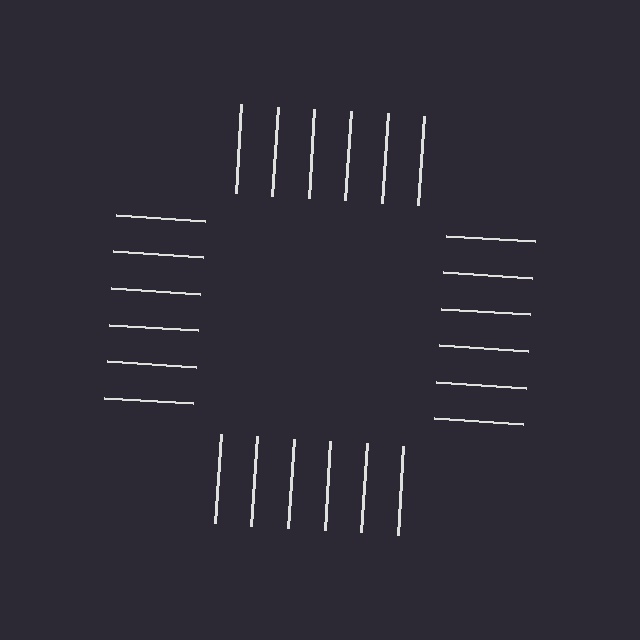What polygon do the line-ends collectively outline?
An illusory square — the line segments terminate on its edges but no continuous stroke is drawn.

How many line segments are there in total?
24 — 6 along each of the 4 edges.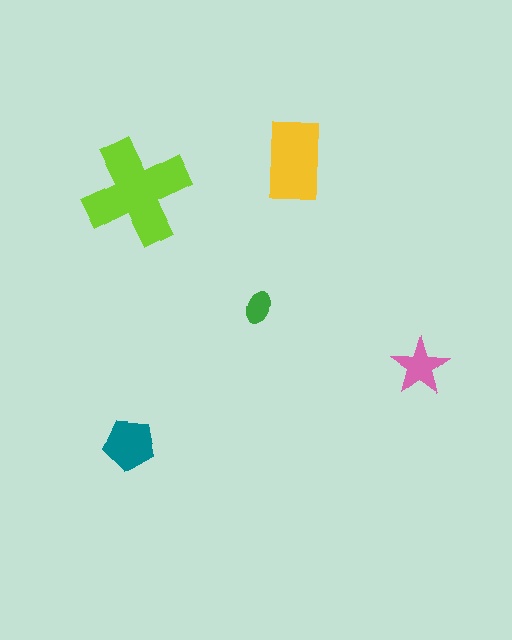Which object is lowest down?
The teal pentagon is bottommost.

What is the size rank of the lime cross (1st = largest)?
1st.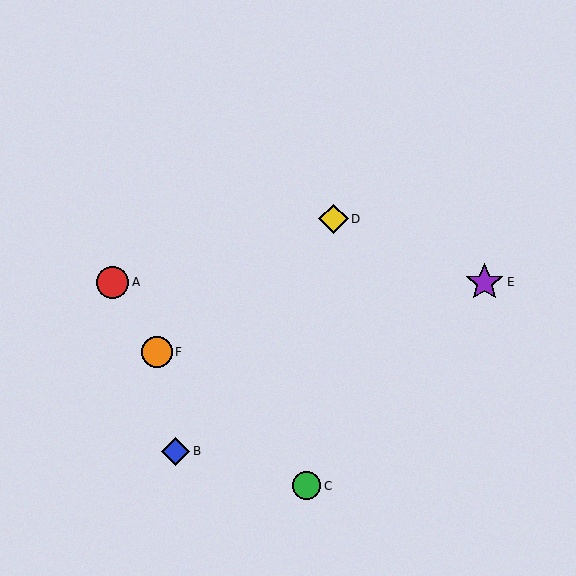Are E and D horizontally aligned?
No, E is at y≈282 and D is at y≈219.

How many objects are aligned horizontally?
2 objects (A, E) are aligned horizontally.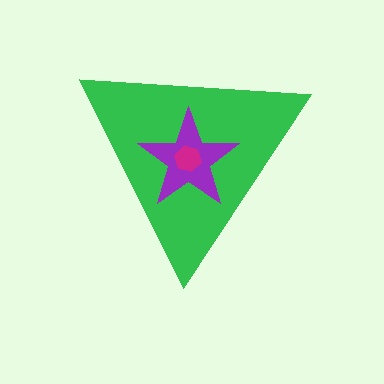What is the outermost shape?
The green triangle.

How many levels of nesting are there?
3.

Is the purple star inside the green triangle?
Yes.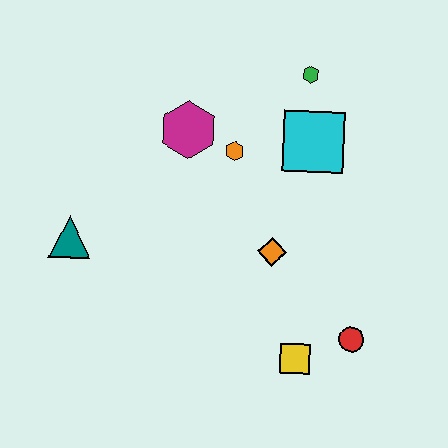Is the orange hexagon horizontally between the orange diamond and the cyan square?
No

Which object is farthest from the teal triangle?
The red circle is farthest from the teal triangle.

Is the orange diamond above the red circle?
Yes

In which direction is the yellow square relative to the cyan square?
The yellow square is below the cyan square.